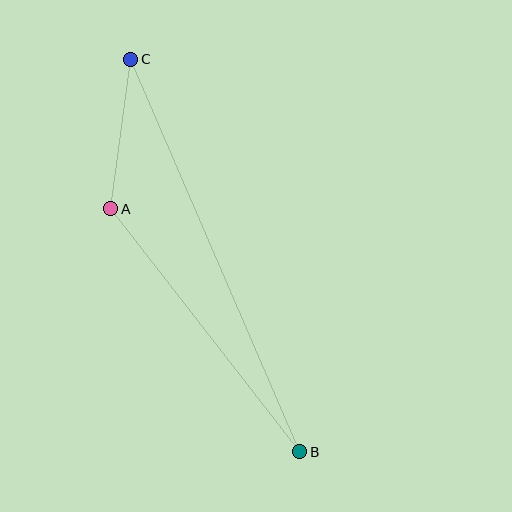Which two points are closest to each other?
Points A and C are closest to each other.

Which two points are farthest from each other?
Points B and C are farthest from each other.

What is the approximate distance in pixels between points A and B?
The distance between A and B is approximately 308 pixels.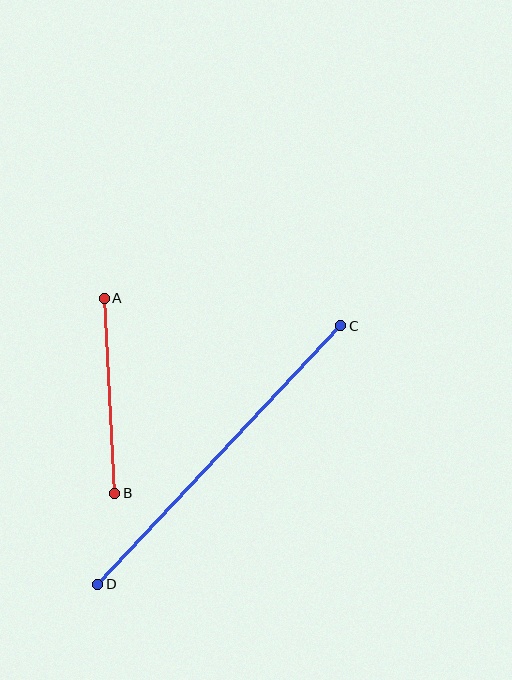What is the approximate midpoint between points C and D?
The midpoint is at approximately (219, 455) pixels.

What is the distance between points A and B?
The distance is approximately 195 pixels.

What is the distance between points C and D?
The distance is approximately 355 pixels.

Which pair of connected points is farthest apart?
Points C and D are farthest apart.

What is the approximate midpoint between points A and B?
The midpoint is at approximately (110, 396) pixels.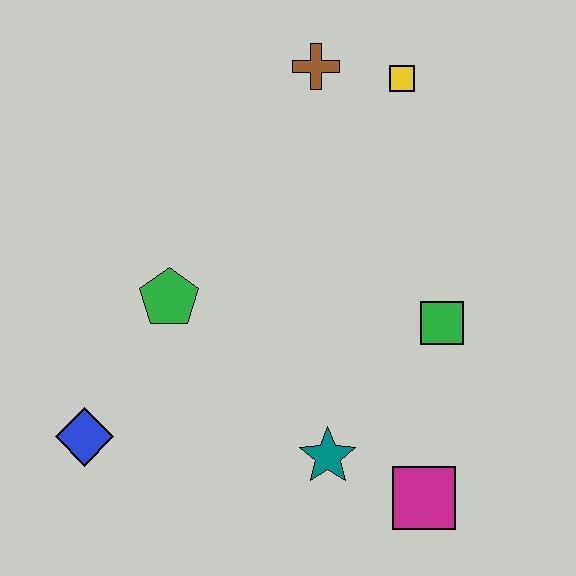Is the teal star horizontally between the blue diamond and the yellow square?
Yes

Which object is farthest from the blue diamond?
The yellow square is farthest from the blue diamond.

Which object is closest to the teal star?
The magenta square is closest to the teal star.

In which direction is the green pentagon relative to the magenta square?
The green pentagon is to the left of the magenta square.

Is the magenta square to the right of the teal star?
Yes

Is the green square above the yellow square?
No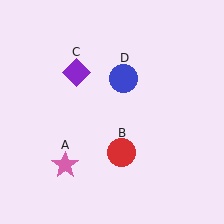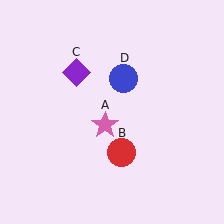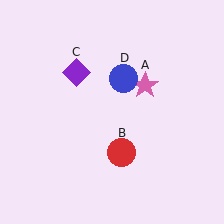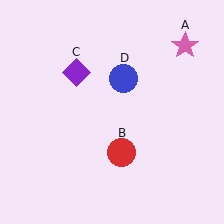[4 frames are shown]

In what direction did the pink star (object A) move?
The pink star (object A) moved up and to the right.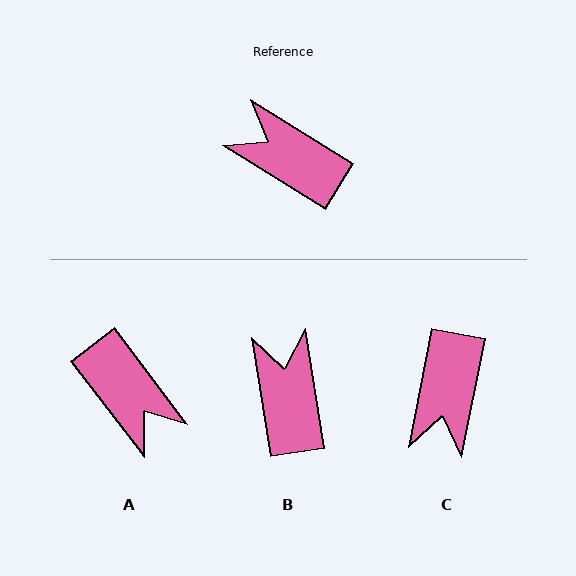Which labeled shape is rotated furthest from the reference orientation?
A, about 159 degrees away.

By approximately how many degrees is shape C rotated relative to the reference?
Approximately 111 degrees counter-clockwise.